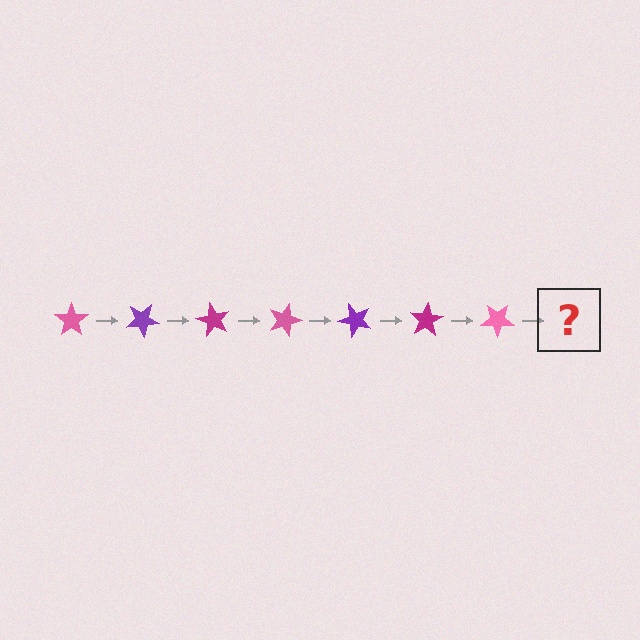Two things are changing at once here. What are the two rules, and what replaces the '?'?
The two rules are that it rotates 30 degrees each step and the color cycles through pink, purple, and magenta. The '?' should be a purple star, rotated 210 degrees from the start.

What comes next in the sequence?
The next element should be a purple star, rotated 210 degrees from the start.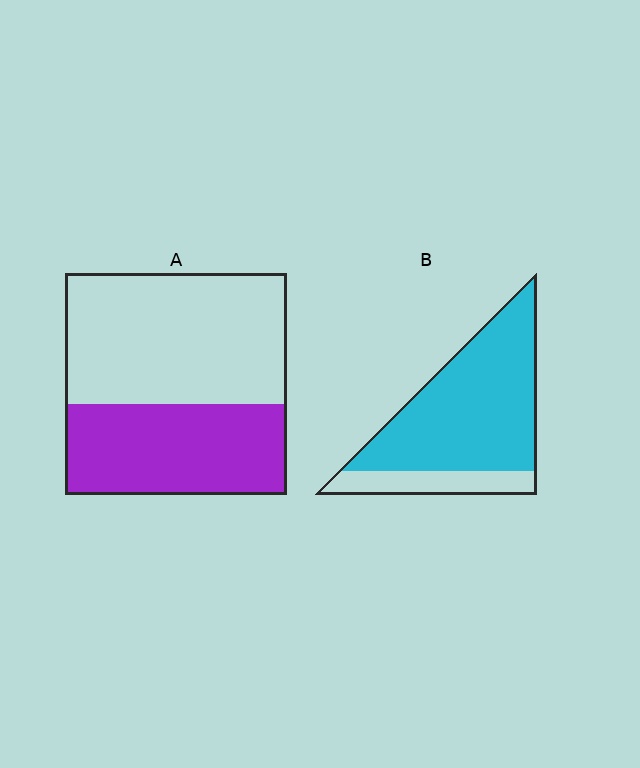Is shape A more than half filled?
No.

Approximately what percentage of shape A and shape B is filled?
A is approximately 40% and B is approximately 80%.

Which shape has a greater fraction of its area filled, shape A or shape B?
Shape B.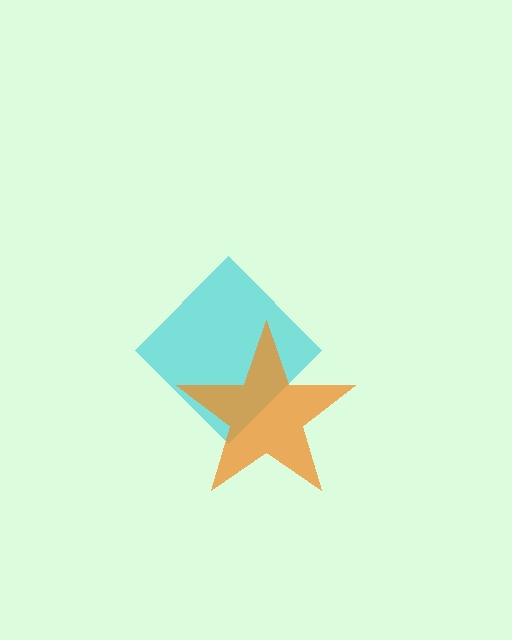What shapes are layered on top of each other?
The layered shapes are: a cyan diamond, an orange star.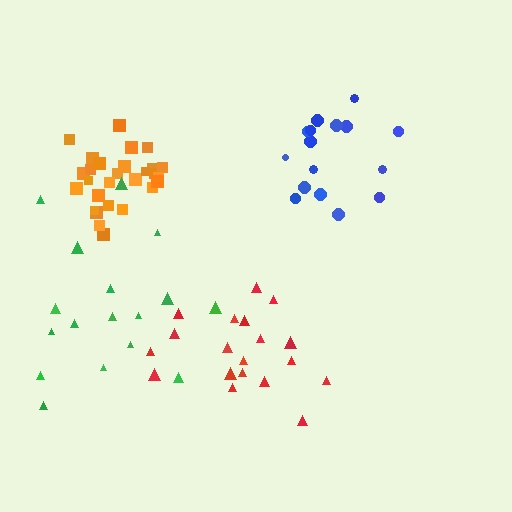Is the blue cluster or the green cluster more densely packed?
Blue.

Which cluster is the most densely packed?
Orange.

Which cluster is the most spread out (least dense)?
Green.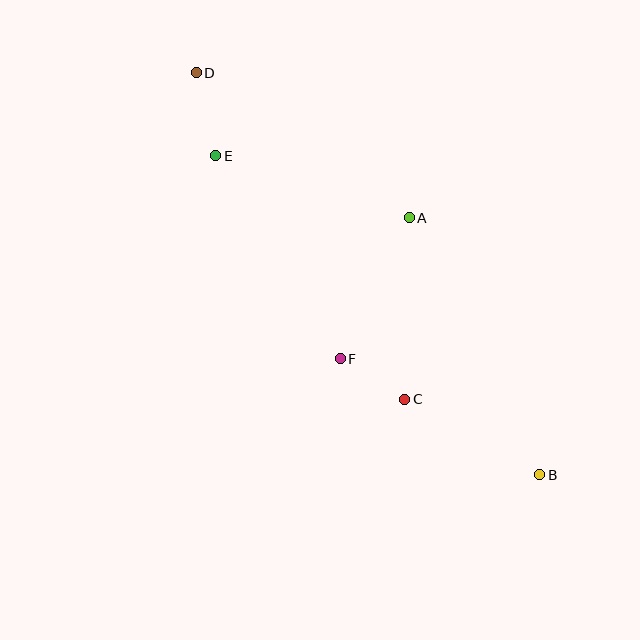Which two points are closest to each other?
Points C and F are closest to each other.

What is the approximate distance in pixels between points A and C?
The distance between A and C is approximately 181 pixels.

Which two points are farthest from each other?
Points B and D are farthest from each other.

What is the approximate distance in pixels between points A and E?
The distance between A and E is approximately 203 pixels.